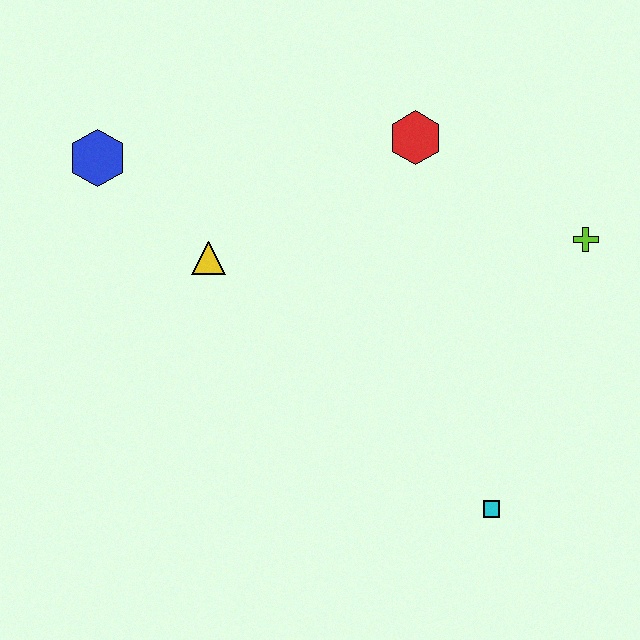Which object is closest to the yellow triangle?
The blue hexagon is closest to the yellow triangle.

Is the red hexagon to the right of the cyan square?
No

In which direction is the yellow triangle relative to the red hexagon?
The yellow triangle is to the left of the red hexagon.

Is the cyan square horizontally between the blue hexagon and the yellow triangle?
No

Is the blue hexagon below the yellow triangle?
No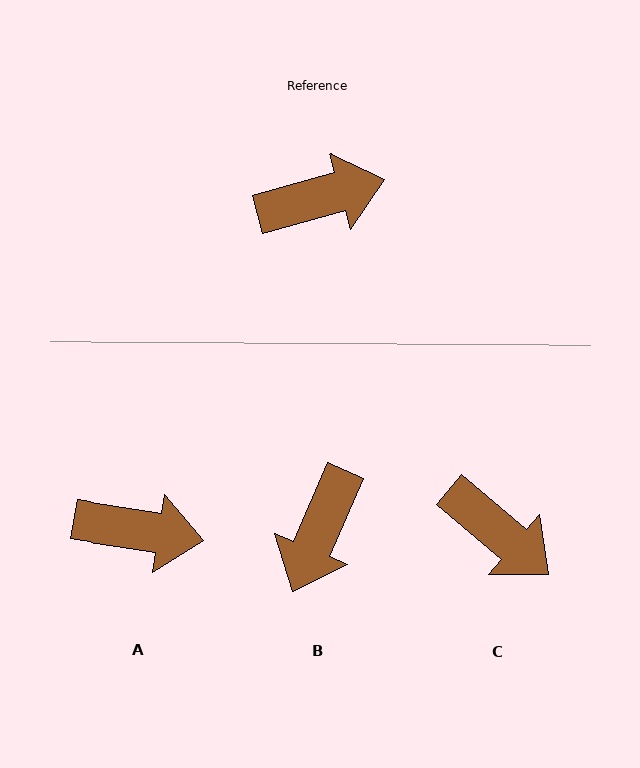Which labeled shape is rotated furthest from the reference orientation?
B, about 129 degrees away.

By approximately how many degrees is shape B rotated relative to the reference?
Approximately 129 degrees clockwise.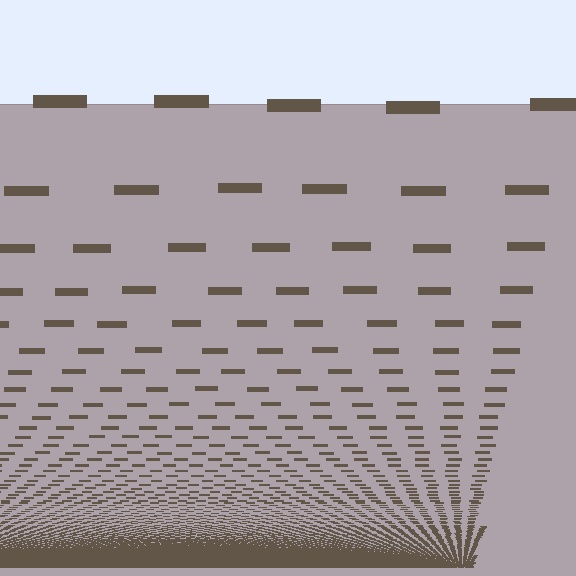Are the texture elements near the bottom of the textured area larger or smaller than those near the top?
Smaller. The gradient is inverted — elements near the bottom are smaller and denser.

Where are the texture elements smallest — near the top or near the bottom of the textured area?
Near the bottom.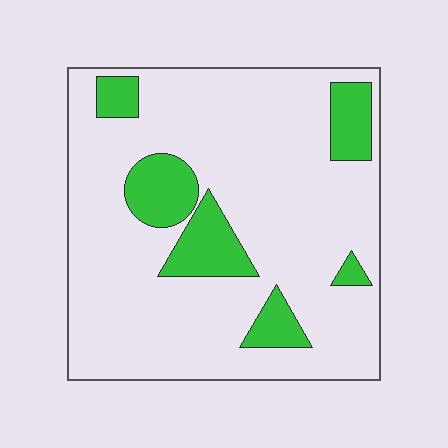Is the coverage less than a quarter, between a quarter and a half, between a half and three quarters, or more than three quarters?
Less than a quarter.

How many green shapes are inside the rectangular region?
6.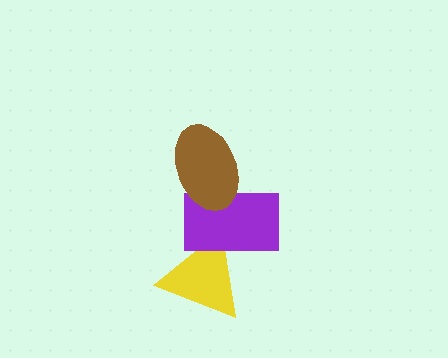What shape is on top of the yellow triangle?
The purple rectangle is on top of the yellow triangle.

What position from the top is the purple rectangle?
The purple rectangle is 2nd from the top.